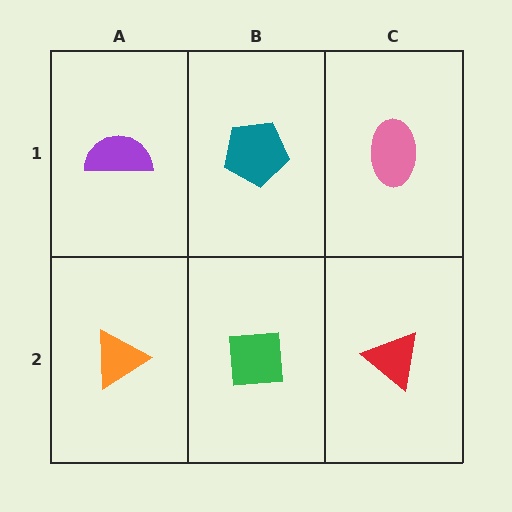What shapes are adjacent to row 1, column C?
A red triangle (row 2, column C), a teal pentagon (row 1, column B).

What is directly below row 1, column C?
A red triangle.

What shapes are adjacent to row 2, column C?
A pink ellipse (row 1, column C), a green square (row 2, column B).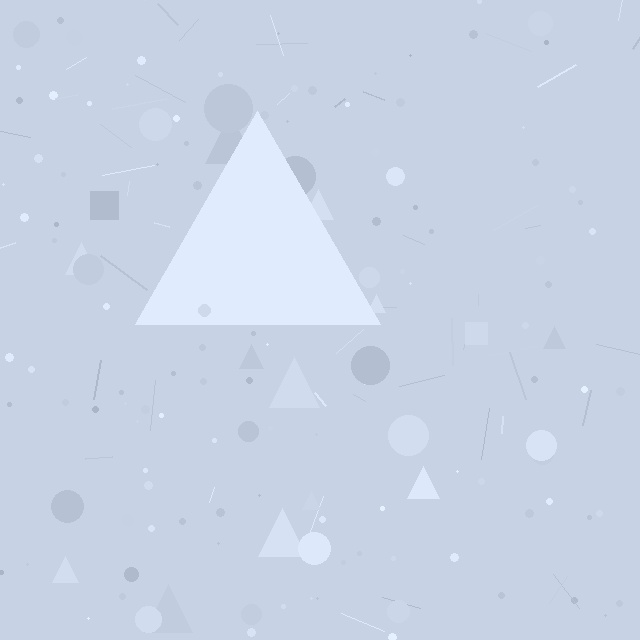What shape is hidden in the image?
A triangle is hidden in the image.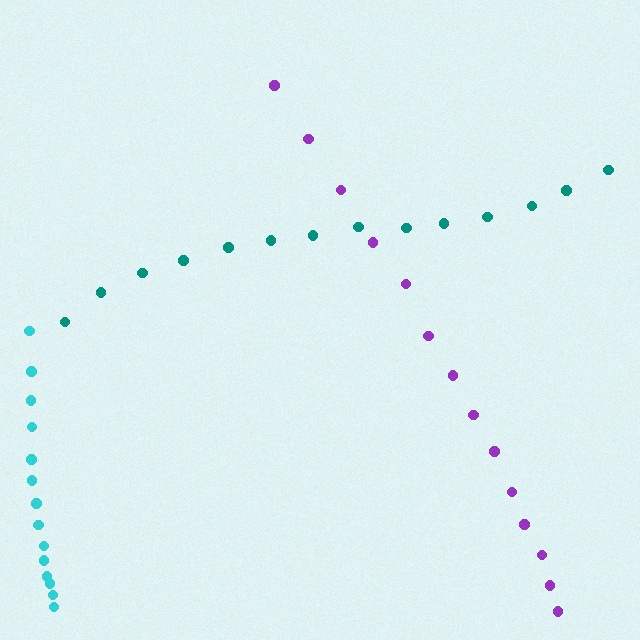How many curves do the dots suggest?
There are 3 distinct paths.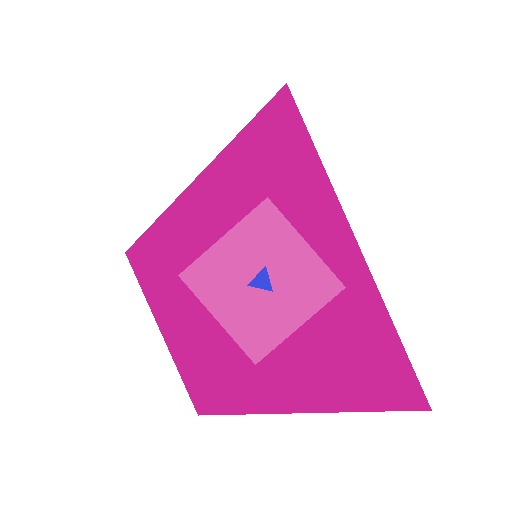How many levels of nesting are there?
3.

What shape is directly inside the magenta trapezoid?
The pink diamond.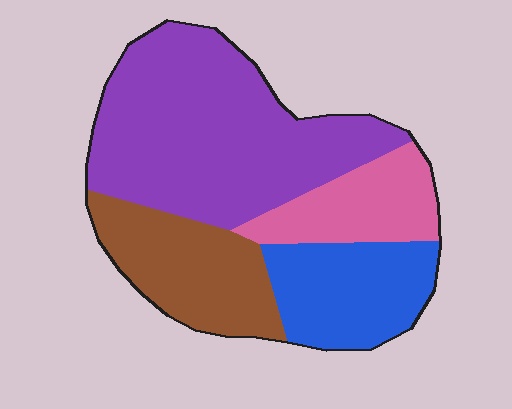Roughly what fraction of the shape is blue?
Blue covers about 20% of the shape.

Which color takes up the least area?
Pink, at roughly 15%.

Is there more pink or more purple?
Purple.